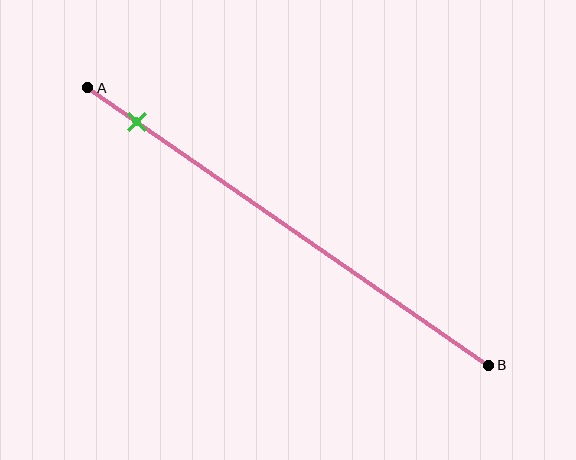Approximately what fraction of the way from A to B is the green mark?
The green mark is approximately 10% of the way from A to B.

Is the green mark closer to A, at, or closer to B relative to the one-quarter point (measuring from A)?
The green mark is closer to point A than the one-quarter point of segment AB.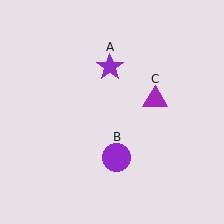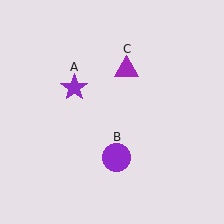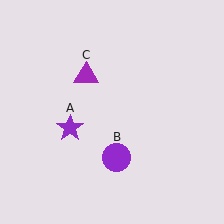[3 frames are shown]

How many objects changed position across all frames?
2 objects changed position: purple star (object A), purple triangle (object C).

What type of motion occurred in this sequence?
The purple star (object A), purple triangle (object C) rotated counterclockwise around the center of the scene.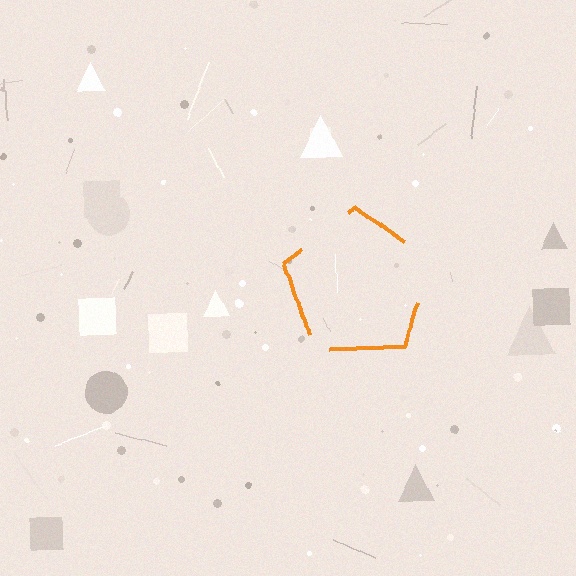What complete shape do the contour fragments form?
The contour fragments form a pentagon.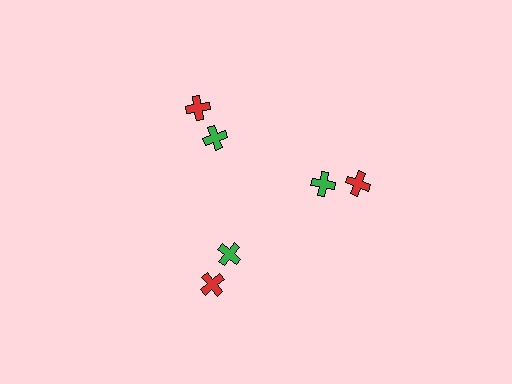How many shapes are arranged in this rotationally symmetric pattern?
There are 6 shapes, arranged in 3 groups of 2.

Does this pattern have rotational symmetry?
Yes, this pattern has 3-fold rotational symmetry. It looks the same after rotating 120 degrees around the center.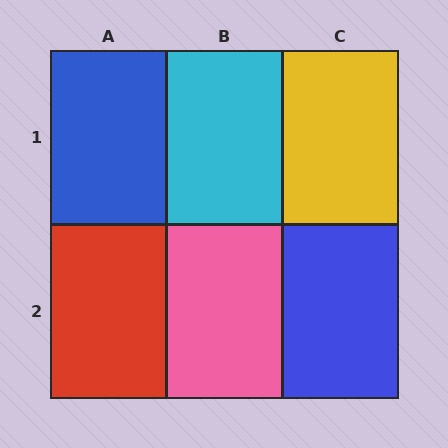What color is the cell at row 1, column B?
Cyan.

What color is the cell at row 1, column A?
Blue.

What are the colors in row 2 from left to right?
Red, pink, blue.